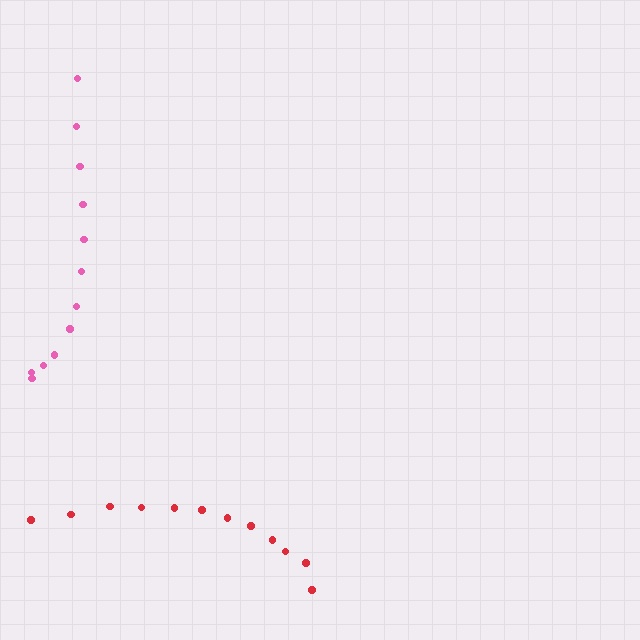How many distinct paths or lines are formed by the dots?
There are 2 distinct paths.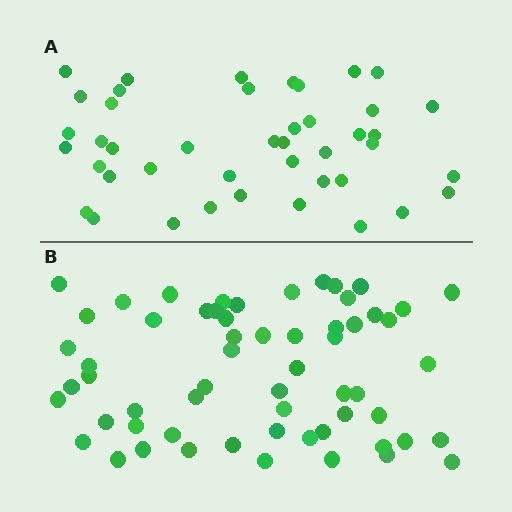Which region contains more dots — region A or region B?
Region B (the bottom region) has more dots.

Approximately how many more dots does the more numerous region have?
Region B has approximately 15 more dots than region A.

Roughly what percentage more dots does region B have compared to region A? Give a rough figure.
About 40% more.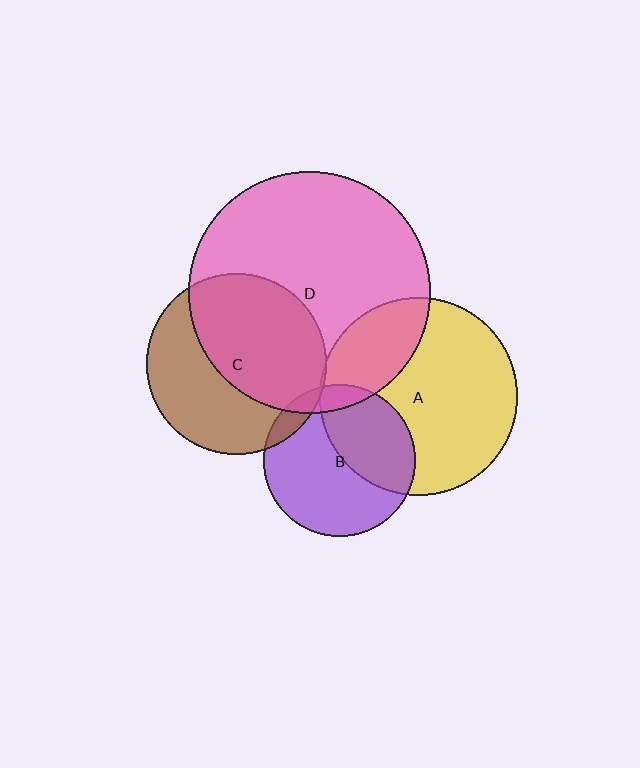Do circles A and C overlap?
Yes.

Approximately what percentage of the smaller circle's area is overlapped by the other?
Approximately 5%.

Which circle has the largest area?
Circle D (pink).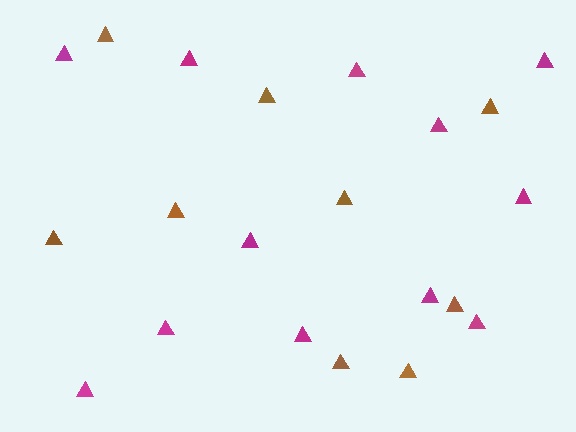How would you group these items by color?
There are 2 groups: one group of brown triangles (9) and one group of magenta triangles (12).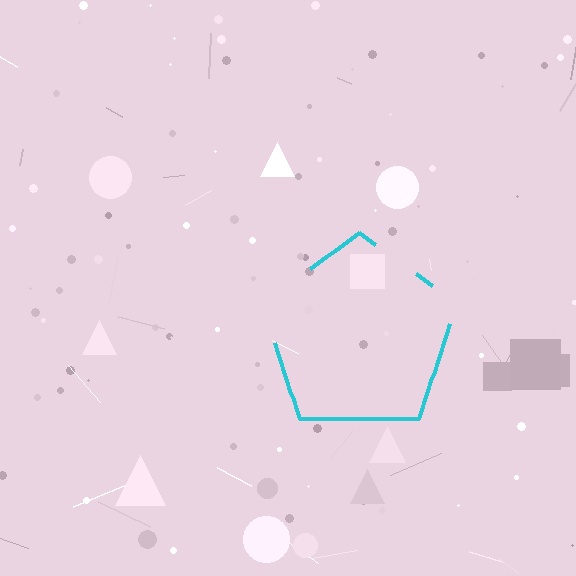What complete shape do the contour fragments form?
The contour fragments form a pentagon.